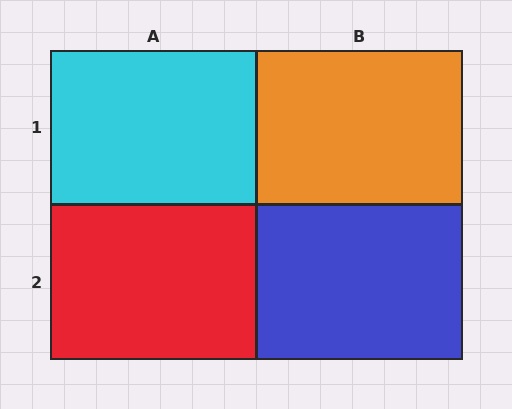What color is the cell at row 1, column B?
Orange.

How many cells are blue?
1 cell is blue.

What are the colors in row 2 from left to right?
Red, blue.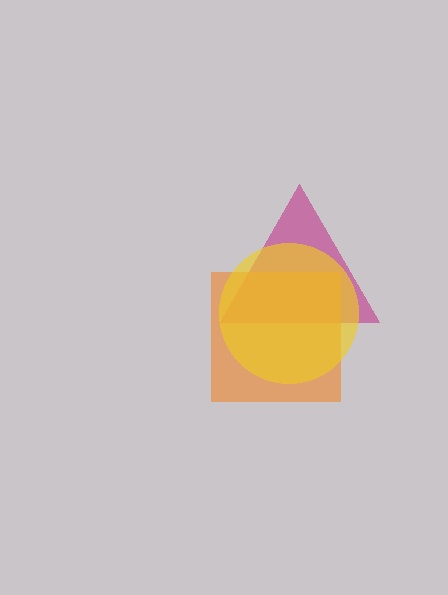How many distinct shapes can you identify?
There are 3 distinct shapes: a magenta triangle, an orange square, a yellow circle.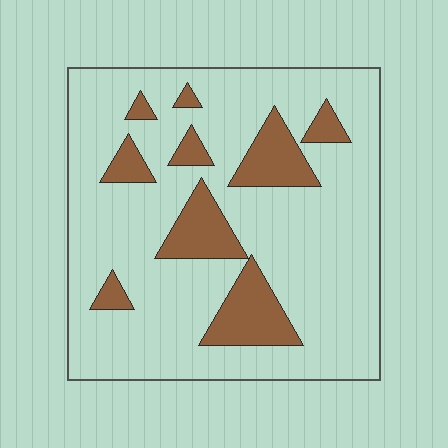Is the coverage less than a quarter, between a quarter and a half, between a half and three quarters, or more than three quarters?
Less than a quarter.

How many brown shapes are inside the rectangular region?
9.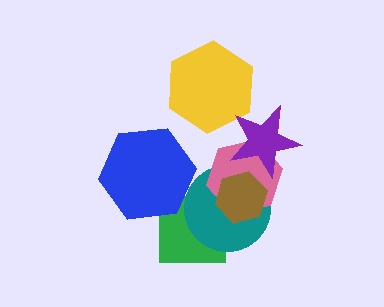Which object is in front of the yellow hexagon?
The purple star is in front of the yellow hexagon.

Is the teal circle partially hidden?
Yes, it is partially covered by another shape.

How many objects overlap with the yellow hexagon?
1 object overlaps with the yellow hexagon.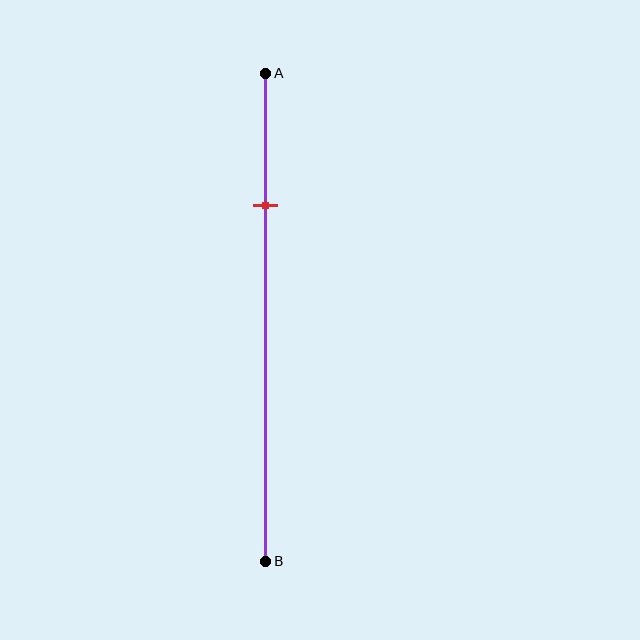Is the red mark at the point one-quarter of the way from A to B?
Yes, the mark is approximately at the one-quarter point.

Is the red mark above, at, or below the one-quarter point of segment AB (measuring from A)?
The red mark is approximately at the one-quarter point of segment AB.